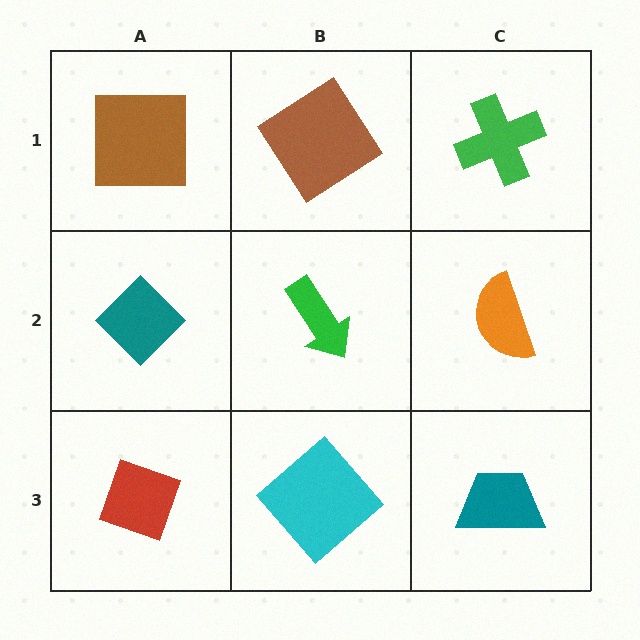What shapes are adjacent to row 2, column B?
A brown diamond (row 1, column B), a cyan diamond (row 3, column B), a teal diamond (row 2, column A), an orange semicircle (row 2, column C).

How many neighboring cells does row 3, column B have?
3.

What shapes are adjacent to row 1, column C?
An orange semicircle (row 2, column C), a brown diamond (row 1, column B).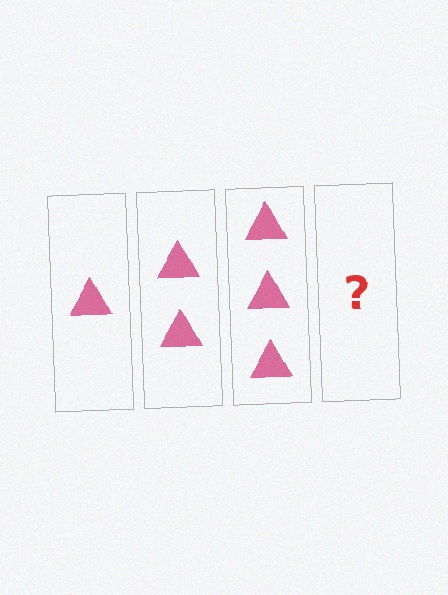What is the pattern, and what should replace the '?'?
The pattern is that each step adds one more triangle. The '?' should be 4 triangles.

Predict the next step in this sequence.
The next step is 4 triangles.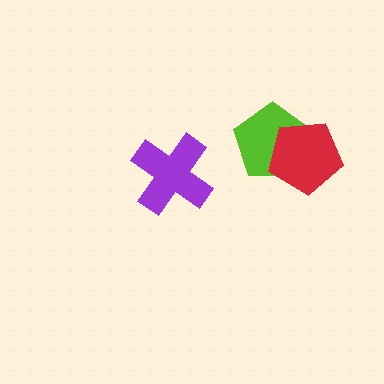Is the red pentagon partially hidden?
No, no other shape covers it.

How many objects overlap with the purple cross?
0 objects overlap with the purple cross.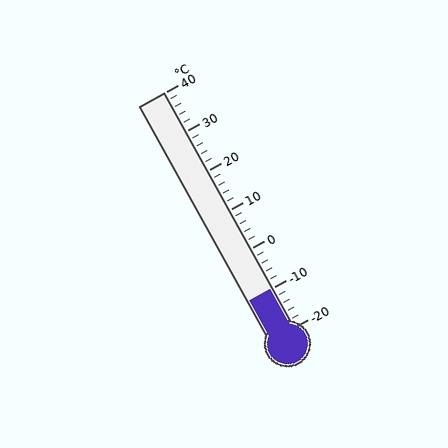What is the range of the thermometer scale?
The thermometer scale ranges from -20°C to 40°C.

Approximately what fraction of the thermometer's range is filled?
The thermometer is filled to approximately 15% of its range.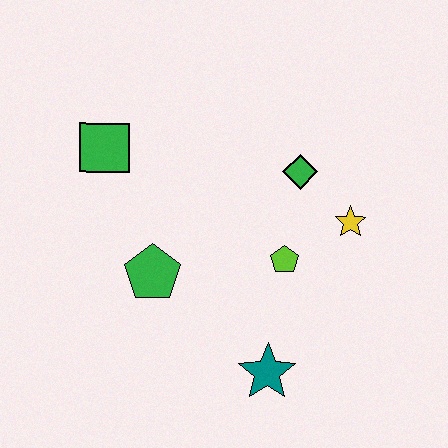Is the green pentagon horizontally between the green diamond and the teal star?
No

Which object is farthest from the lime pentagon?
The green square is farthest from the lime pentagon.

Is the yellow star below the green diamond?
Yes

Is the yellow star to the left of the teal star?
No